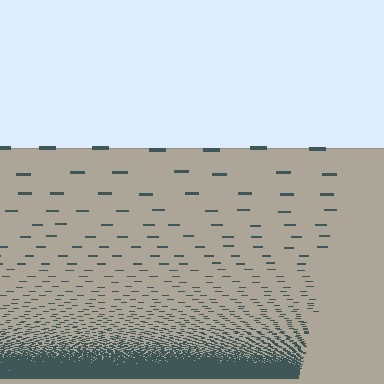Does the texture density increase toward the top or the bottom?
Density increases toward the bottom.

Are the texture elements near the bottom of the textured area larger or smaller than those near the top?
Smaller. The gradient is inverted — elements near the bottom are smaller and denser.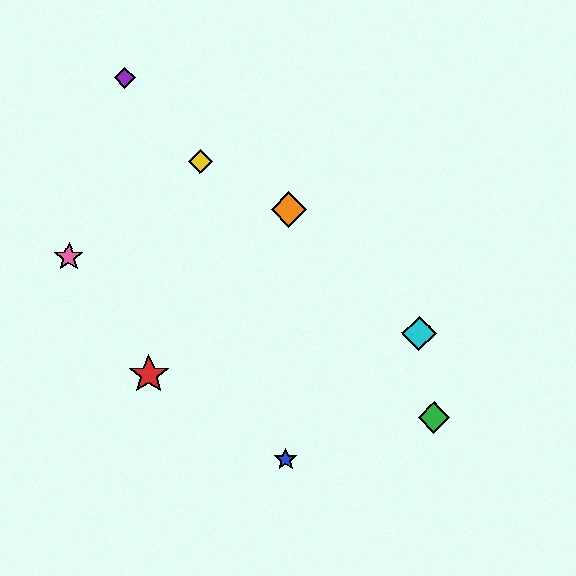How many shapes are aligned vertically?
2 shapes (the blue star, the orange diamond) are aligned vertically.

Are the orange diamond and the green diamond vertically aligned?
No, the orange diamond is at x≈289 and the green diamond is at x≈434.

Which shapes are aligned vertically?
The blue star, the orange diamond are aligned vertically.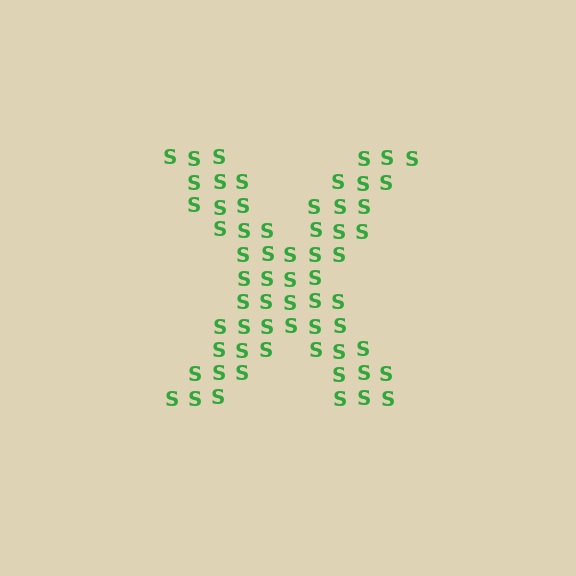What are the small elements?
The small elements are letter S's.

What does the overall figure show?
The overall figure shows the letter X.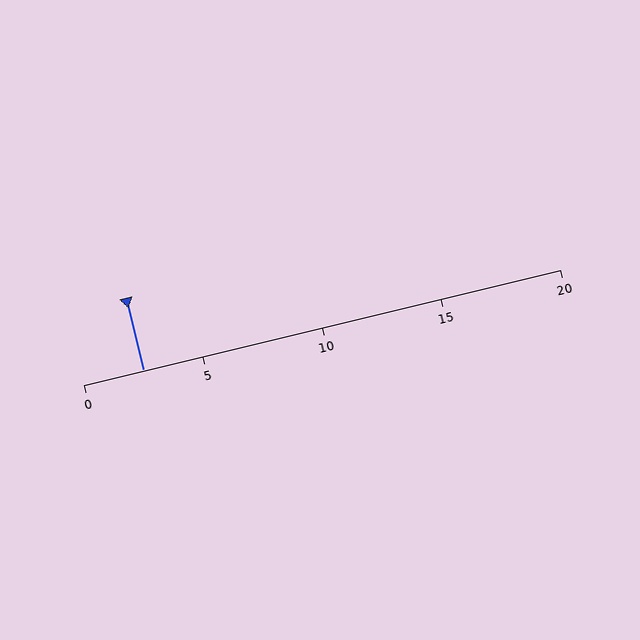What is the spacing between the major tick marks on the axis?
The major ticks are spaced 5 apart.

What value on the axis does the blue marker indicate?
The marker indicates approximately 2.5.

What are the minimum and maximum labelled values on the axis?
The axis runs from 0 to 20.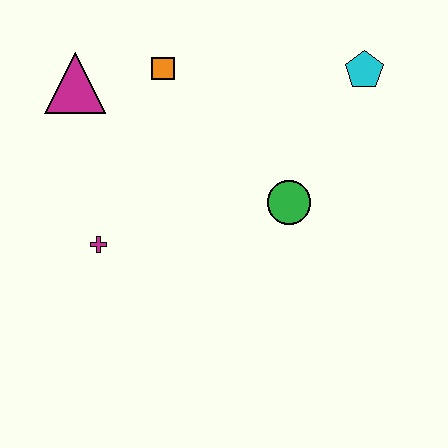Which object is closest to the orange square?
The magenta triangle is closest to the orange square.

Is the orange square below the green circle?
No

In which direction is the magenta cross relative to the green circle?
The magenta cross is to the left of the green circle.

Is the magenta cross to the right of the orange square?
No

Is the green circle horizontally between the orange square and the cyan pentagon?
Yes